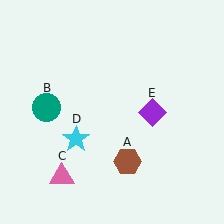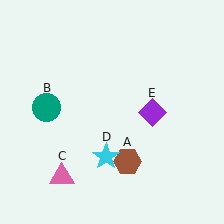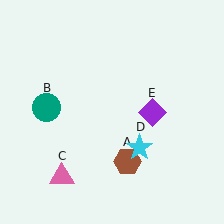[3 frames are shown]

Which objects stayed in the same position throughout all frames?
Brown hexagon (object A) and teal circle (object B) and pink triangle (object C) and purple diamond (object E) remained stationary.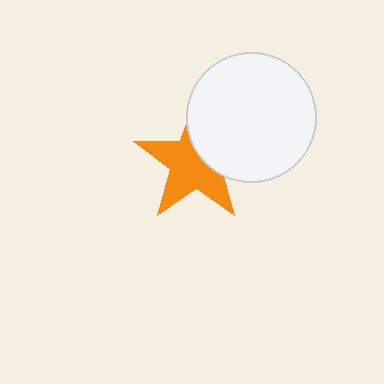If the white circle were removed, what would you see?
You would see the complete orange star.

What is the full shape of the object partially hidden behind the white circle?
The partially hidden object is an orange star.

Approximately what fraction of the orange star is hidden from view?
Roughly 36% of the orange star is hidden behind the white circle.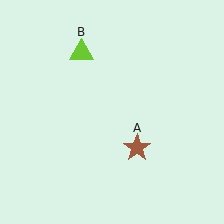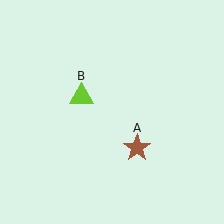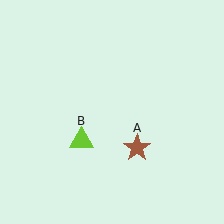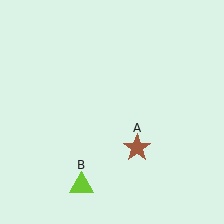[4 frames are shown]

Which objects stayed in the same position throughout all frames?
Brown star (object A) remained stationary.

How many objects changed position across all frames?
1 object changed position: lime triangle (object B).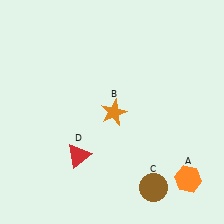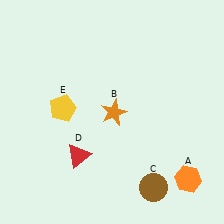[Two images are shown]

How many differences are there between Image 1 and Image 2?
There is 1 difference between the two images.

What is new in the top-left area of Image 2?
A yellow pentagon (E) was added in the top-left area of Image 2.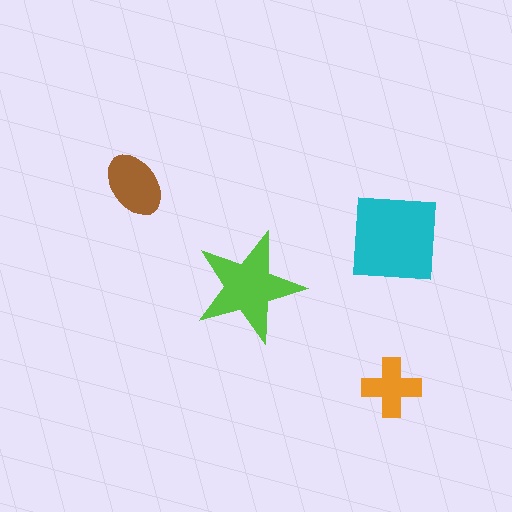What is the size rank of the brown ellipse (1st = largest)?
3rd.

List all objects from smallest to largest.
The orange cross, the brown ellipse, the lime star, the cyan square.